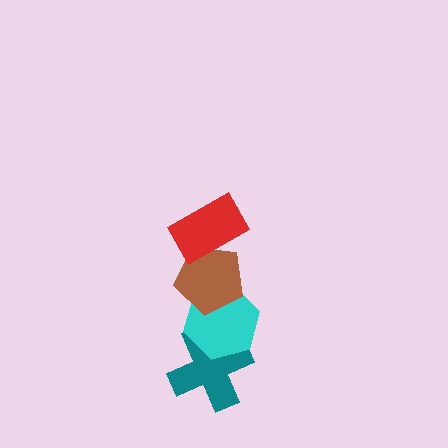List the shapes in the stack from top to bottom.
From top to bottom: the red rectangle, the brown pentagon, the cyan hexagon, the teal cross.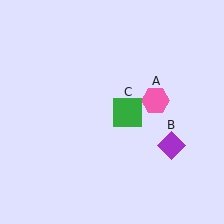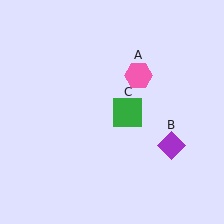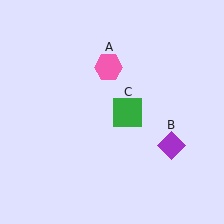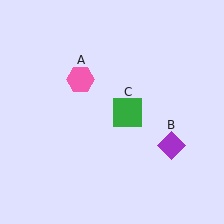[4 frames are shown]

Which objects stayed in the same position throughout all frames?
Purple diamond (object B) and green square (object C) remained stationary.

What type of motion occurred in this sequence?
The pink hexagon (object A) rotated counterclockwise around the center of the scene.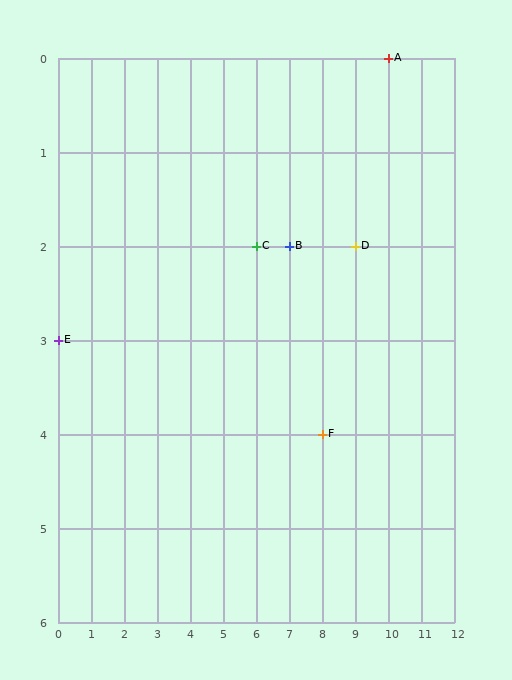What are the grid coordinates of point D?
Point D is at grid coordinates (9, 2).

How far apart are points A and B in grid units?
Points A and B are 3 columns and 2 rows apart (about 3.6 grid units diagonally).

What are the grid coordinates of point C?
Point C is at grid coordinates (6, 2).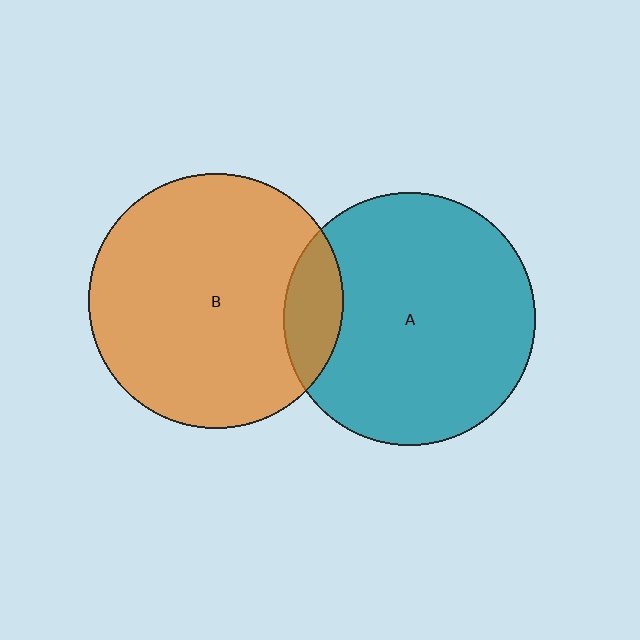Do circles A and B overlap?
Yes.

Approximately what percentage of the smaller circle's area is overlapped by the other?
Approximately 15%.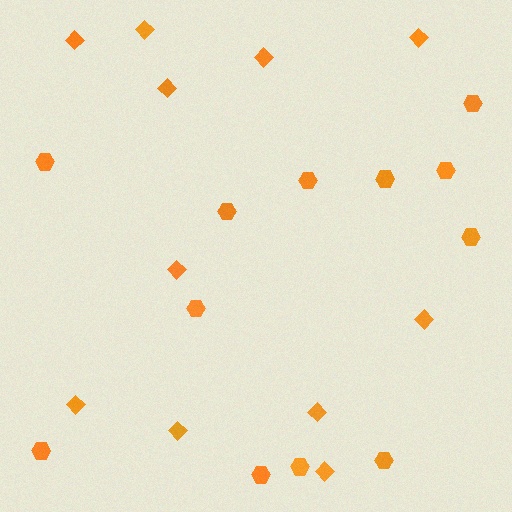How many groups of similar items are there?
There are 2 groups: one group of hexagons (12) and one group of diamonds (11).